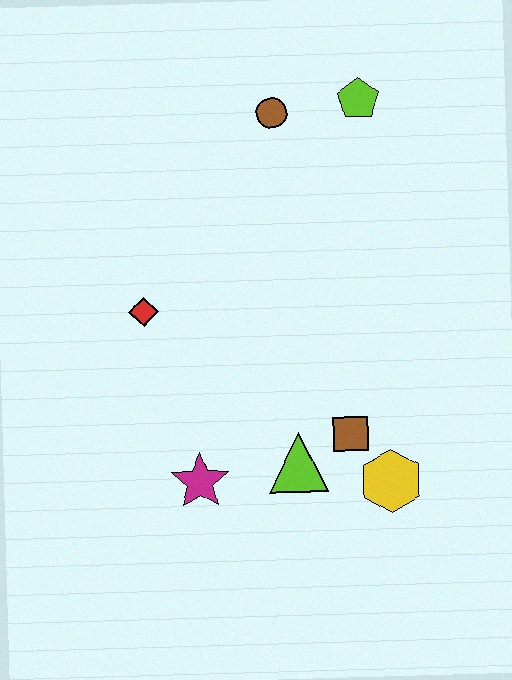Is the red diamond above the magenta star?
Yes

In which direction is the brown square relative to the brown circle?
The brown square is below the brown circle.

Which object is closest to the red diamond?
The magenta star is closest to the red diamond.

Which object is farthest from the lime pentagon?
The magenta star is farthest from the lime pentagon.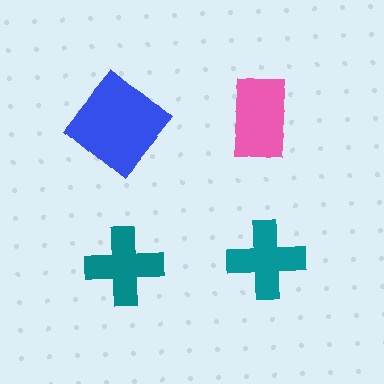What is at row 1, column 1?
A blue diamond.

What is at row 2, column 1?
A teal cross.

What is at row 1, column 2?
A pink rectangle.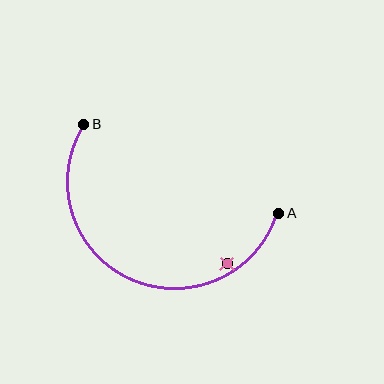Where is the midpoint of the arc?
The arc midpoint is the point on the curve farthest from the straight line joining A and B. It sits below that line.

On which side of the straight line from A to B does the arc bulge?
The arc bulges below the straight line connecting A and B.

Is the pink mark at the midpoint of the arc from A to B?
No — the pink mark does not lie on the arc at all. It sits slightly inside the curve.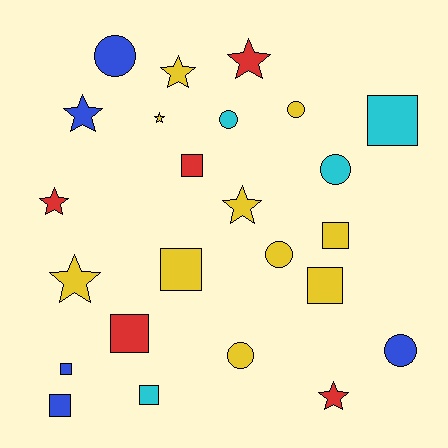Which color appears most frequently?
Yellow, with 10 objects.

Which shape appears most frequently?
Square, with 9 objects.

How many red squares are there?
There are 2 red squares.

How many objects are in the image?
There are 24 objects.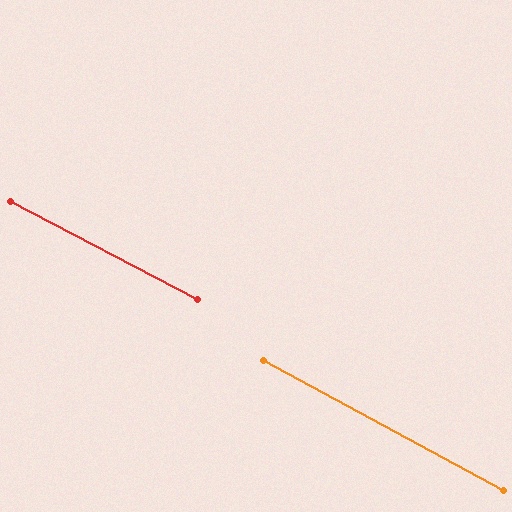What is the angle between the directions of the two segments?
Approximately 1 degree.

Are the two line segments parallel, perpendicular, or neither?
Parallel — their directions differ by only 1.0°.